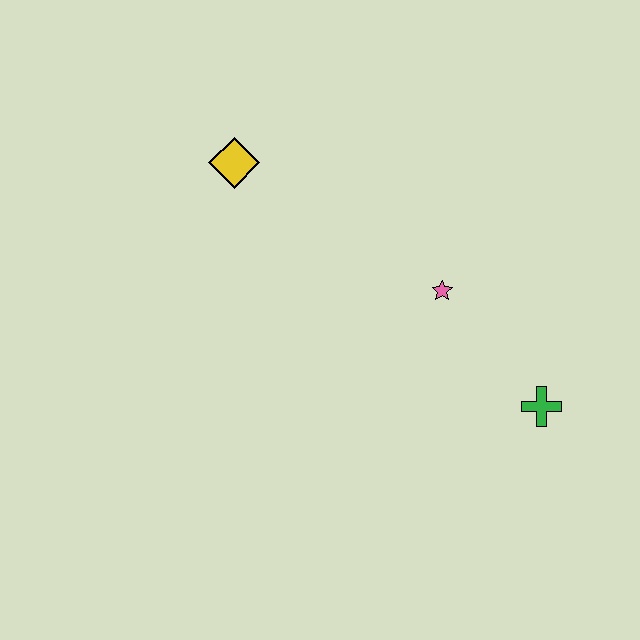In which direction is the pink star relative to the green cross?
The pink star is above the green cross.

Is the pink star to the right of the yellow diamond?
Yes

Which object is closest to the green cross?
The pink star is closest to the green cross.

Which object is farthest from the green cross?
The yellow diamond is farthest from the green cross.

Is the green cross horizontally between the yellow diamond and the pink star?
No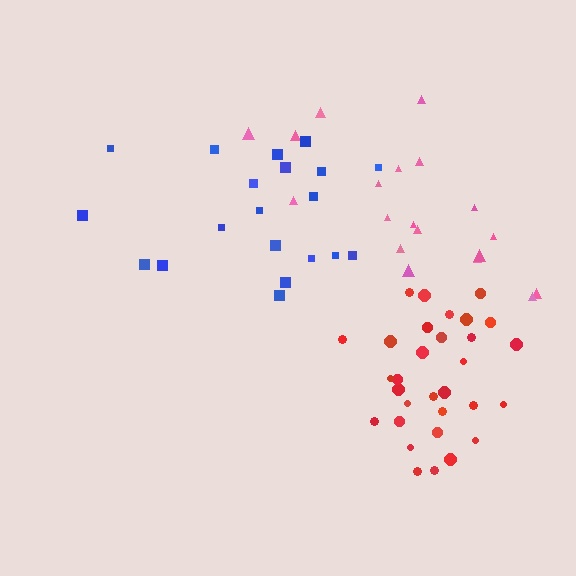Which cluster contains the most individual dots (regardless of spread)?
Red (31).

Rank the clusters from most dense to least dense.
red, blue, pink.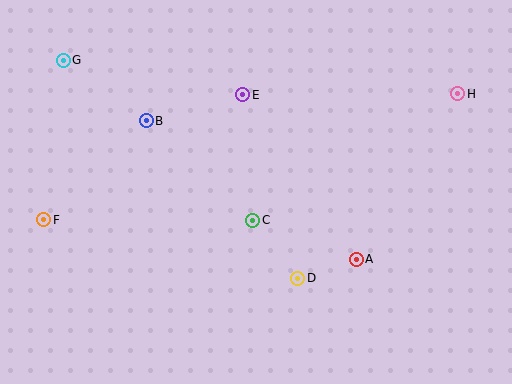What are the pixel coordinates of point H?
Point H is at (458, 94).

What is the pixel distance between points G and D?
The distance between G and D is 321 pixels.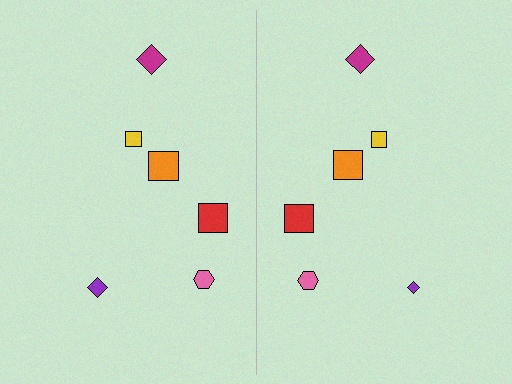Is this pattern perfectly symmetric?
No, the pattern is not perfectly symmetric. The purple diamond on the right side has a different size than its mirror counterpart.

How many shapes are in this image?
There are 12 shapes in this image.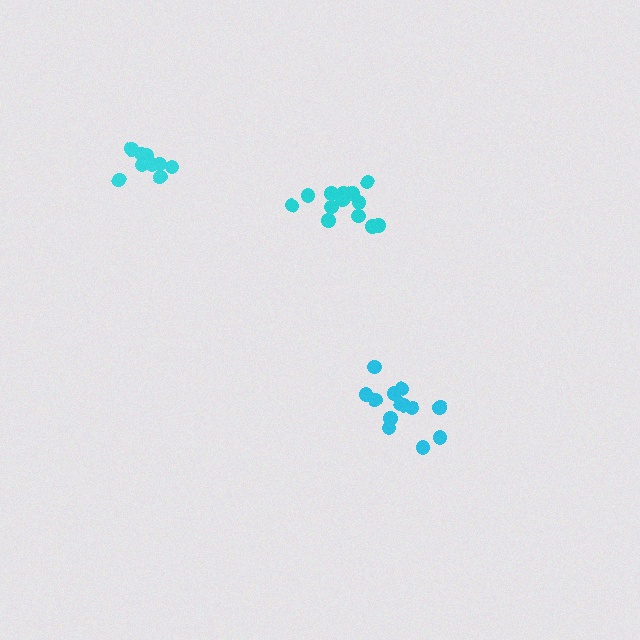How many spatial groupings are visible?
There are 3 spatial groupings.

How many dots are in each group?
Group 1: 9 dots, Group 2: 13 dots, Group 3: 13 dots (35 total).